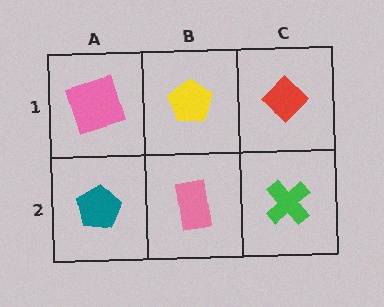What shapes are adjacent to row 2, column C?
A red diamond (row 1, column C), a pink rectangle (row 2, column B).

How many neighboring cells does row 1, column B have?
3.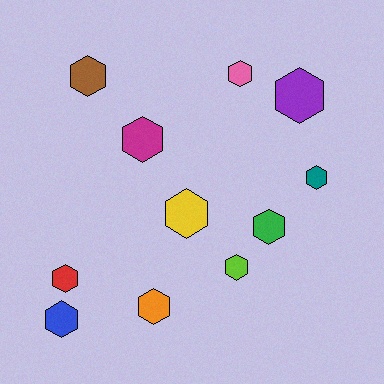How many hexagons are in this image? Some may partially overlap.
There are 11 hexagons.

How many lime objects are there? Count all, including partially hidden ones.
There is 1 lime object.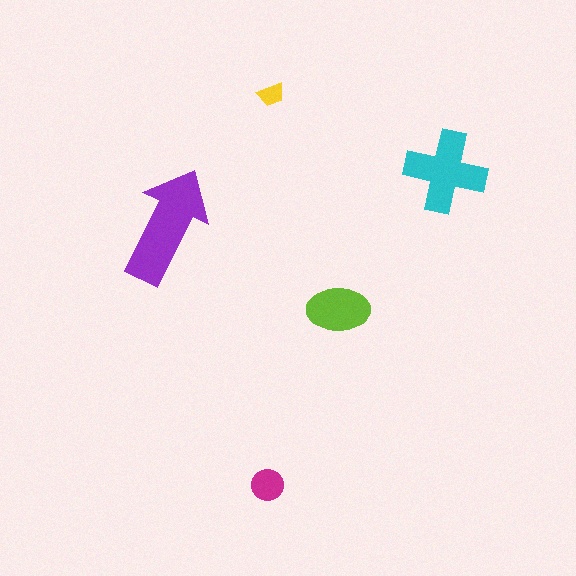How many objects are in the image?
There are 5 objects in the image.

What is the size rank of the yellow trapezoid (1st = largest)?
5th.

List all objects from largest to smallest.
The purple arrow, the cyan cross, the lime ellipse, the magenta circle, the yellow trapezoid.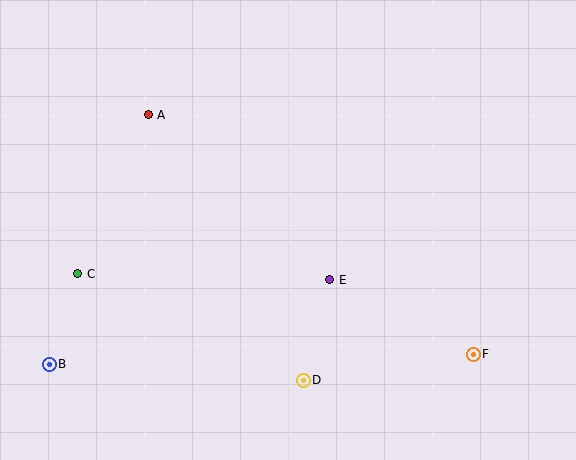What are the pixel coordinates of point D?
Point D is at (303, 380).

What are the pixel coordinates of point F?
Point F is at (473, 354).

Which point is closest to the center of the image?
Point E at (330, 280) is closest to the center.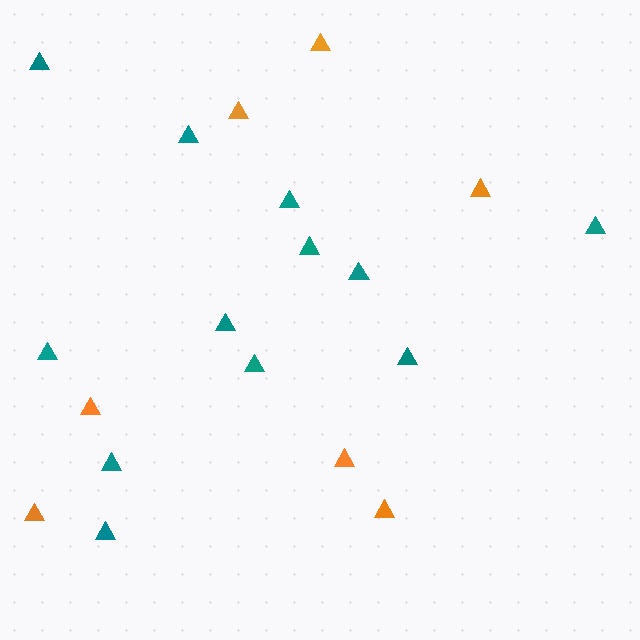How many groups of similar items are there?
There are 2 groups: one group of teal triangles (12) and one group of orange triangles (7).